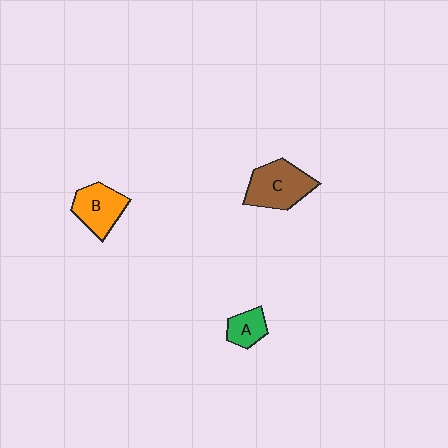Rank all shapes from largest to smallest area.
From largest to smallest: C (brown), B (orange), A (green).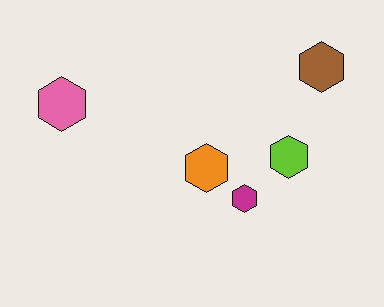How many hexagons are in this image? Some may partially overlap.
There are 5 hexagons.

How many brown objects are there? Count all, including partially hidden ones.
There is 1 brown object.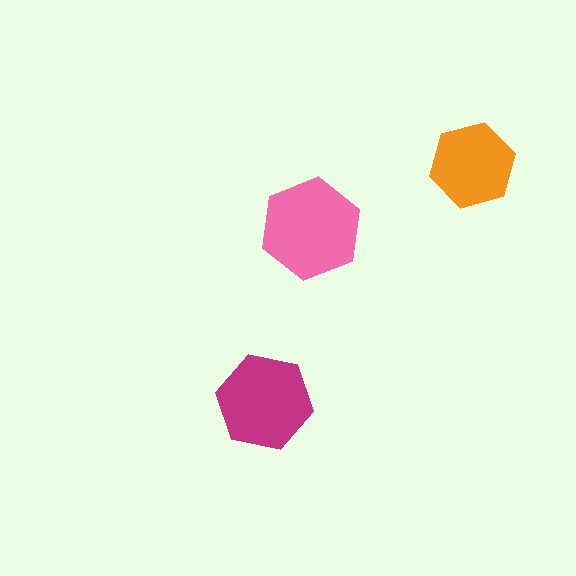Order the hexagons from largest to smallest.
the pink one, the magenta one, the orange one.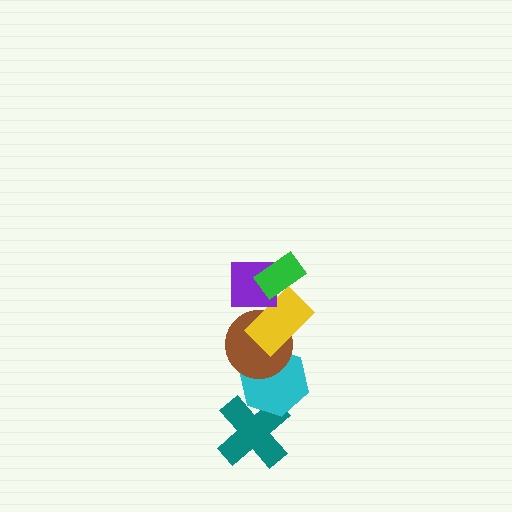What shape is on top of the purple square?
The green rectangle is on top of the purple square.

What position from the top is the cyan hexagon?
The cyan hexagon is 5th from the top.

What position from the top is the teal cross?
The teal cross is 6th from the top.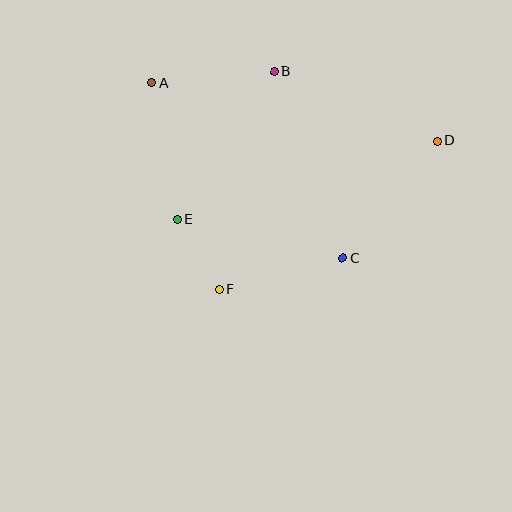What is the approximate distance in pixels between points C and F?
The distance between C and F is approximately 128 pixels.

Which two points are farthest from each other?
Points A and D are farthest from each other.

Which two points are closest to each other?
Points E and F are closest to each other.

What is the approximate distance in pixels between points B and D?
The distance between B and D is approximately 177 pixels.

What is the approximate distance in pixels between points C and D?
The distance between C and D is approximately 150 pixels.